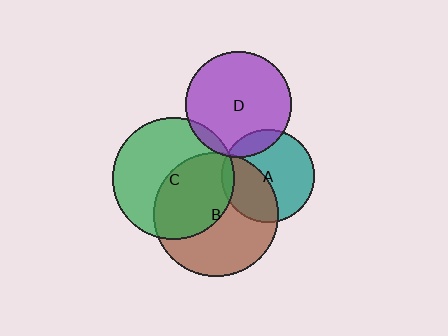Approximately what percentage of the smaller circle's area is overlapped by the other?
Approximately 15%.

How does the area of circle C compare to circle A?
Approximately 1.7 times.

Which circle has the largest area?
Circle B (brown).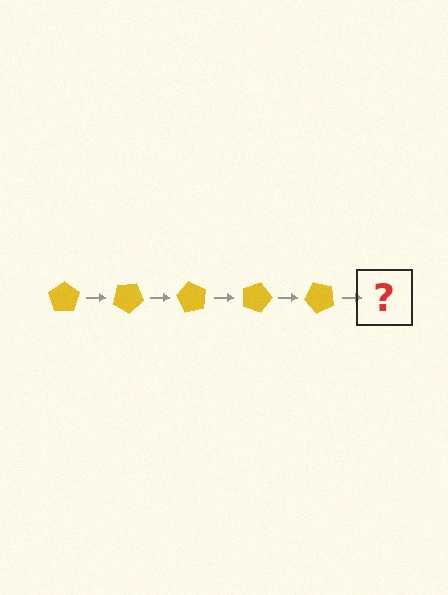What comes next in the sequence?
The next element should be a yellow pentagon rotated 150 degrees.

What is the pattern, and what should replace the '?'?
The pattern is that the pentagon rotates 30 degrees each step. The '?' should be a yellow pentagon rotated 150 degrees.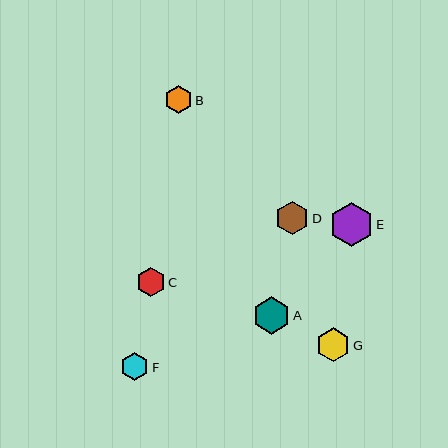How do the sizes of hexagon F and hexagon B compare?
Hexagon F and hexagon B are approximately the same size.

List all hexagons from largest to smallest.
From largest to smallest: E, A, G, D, C, F, B.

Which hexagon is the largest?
Hexagon E is the largest with a size of approximately 44 pixels.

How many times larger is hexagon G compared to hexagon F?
Hexagon G is approximately 1.2 times the size of hexagon F.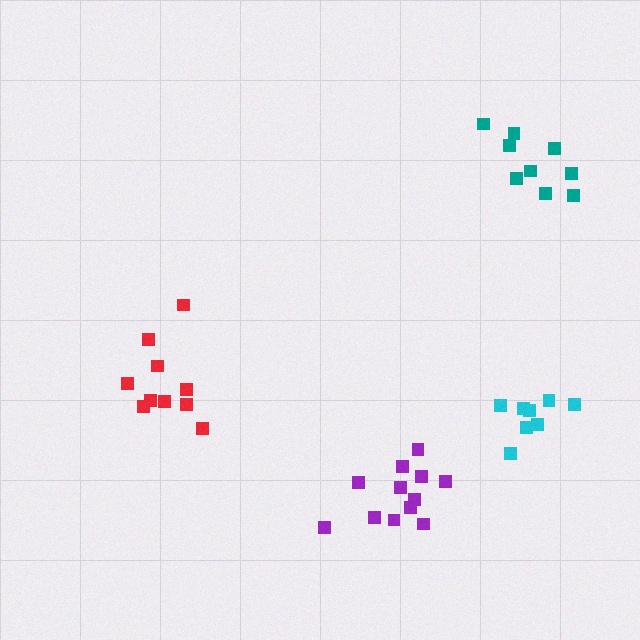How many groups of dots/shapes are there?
There are 4 groups.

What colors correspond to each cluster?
The clusters are colored: red, cyan, purple, teal.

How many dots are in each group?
Group 1: 10 dots, Group 2: 8 dots, Group 3: 12 dots, Group 4: 9 dots (39 total).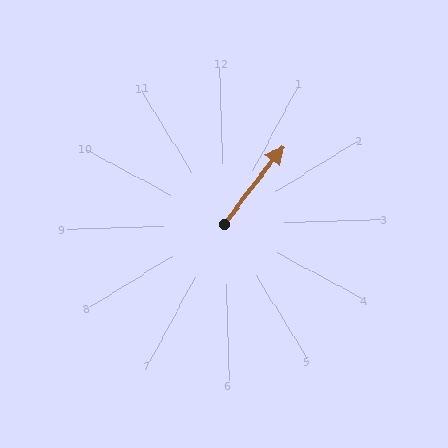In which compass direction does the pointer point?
Northeast.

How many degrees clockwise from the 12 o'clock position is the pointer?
Approximately 39 degrees.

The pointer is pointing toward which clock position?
Roughly 1 o'clock.